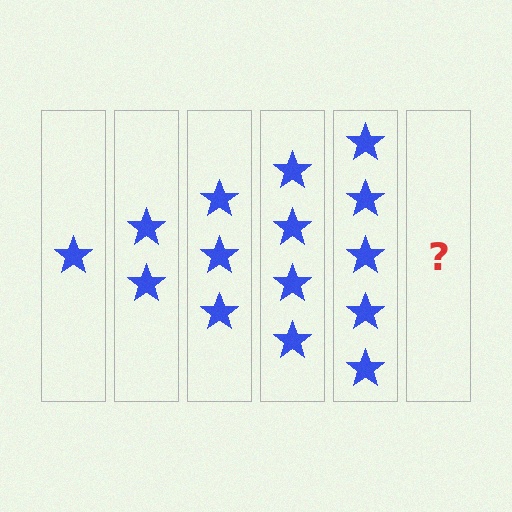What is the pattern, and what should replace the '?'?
The pattern is that each step adds one more star. The '?' should be 6 stars.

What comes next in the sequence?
The next element should be 6 stars.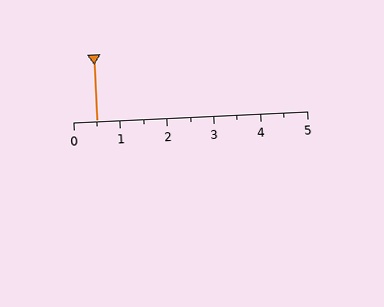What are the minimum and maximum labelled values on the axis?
The axis runs from 0 to 5.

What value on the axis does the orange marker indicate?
The marker indicates approximately 0.5.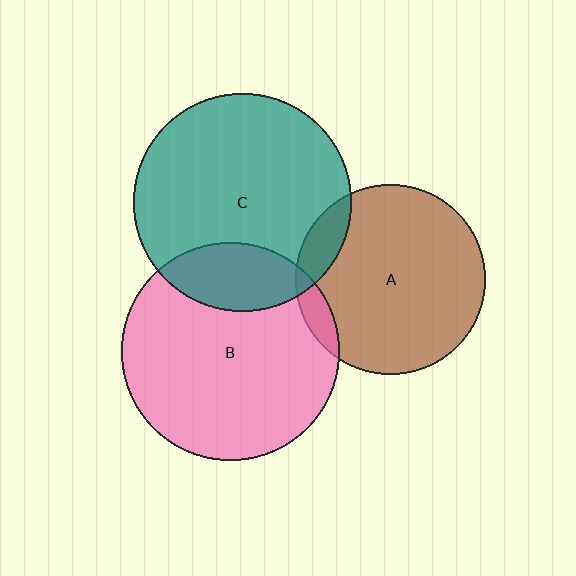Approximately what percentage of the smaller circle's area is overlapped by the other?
Approximately 5%.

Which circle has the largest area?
Circle B (pink).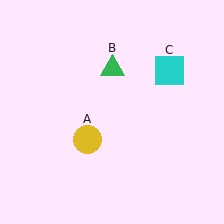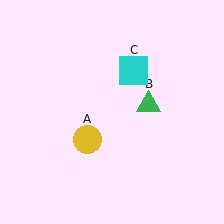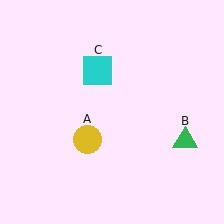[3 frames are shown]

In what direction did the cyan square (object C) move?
The cyan square (object C) moved left.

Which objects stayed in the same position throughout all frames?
Yellow circle (object A) remained stationary.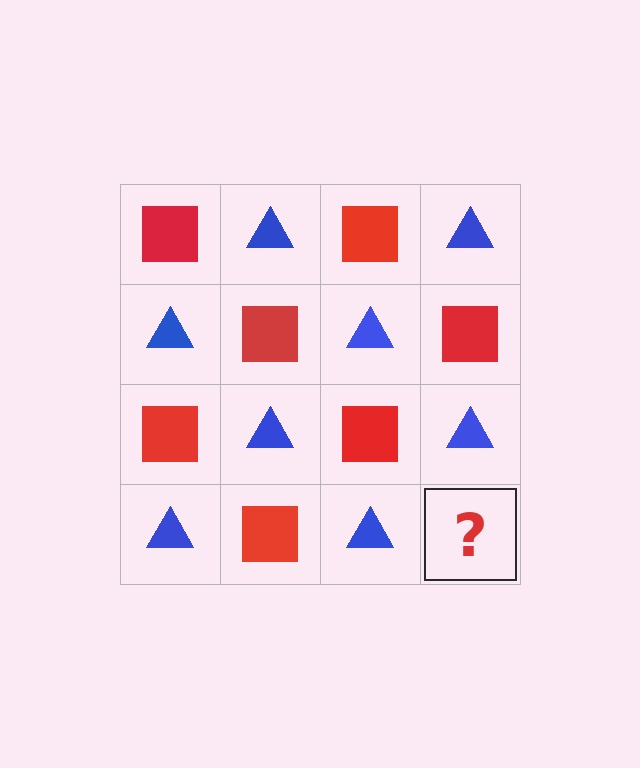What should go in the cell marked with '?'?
The missing cell should contain a red square.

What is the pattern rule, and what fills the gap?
The rule is that it alternates red square and blue triangle in a checkerboard pattern. The gap should be filled with a red square.